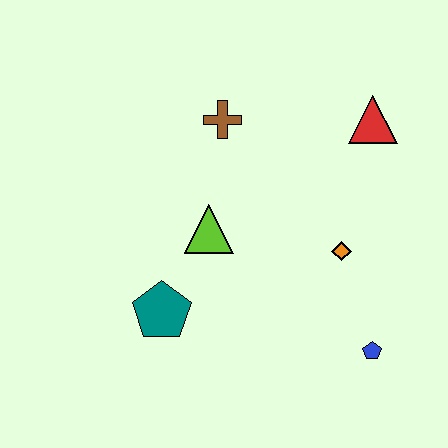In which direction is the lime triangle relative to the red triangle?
The lime triangle is to the left of the red triangle.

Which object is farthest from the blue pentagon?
The brown cross is farthest from the blue pentagon.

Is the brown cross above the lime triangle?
Yes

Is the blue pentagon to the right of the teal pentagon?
Yes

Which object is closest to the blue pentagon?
The orange diamond is closest to the blue pentagon.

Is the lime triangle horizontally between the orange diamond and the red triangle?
No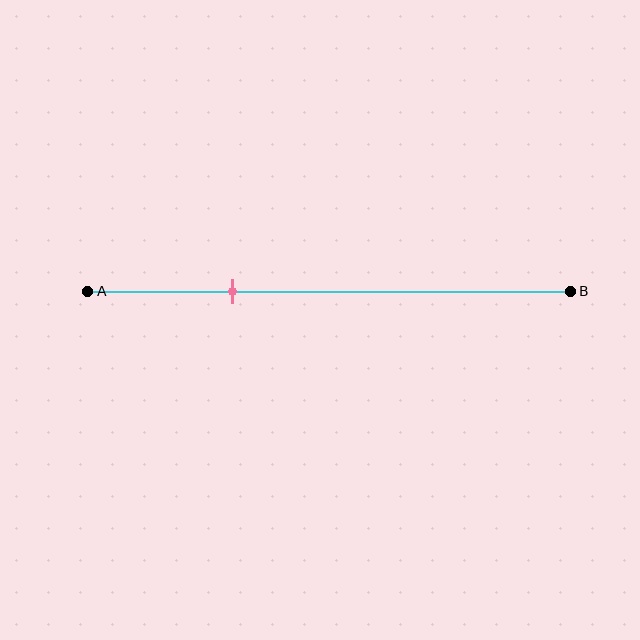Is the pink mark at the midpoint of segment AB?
No, the mark is at about 30% from A, not at the 50% midpoint.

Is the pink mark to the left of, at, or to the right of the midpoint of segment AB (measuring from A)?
The pink mark is to the left of the midpoint of segment AB.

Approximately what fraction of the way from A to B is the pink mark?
The pink mark is approximately 30% of the way from A to B.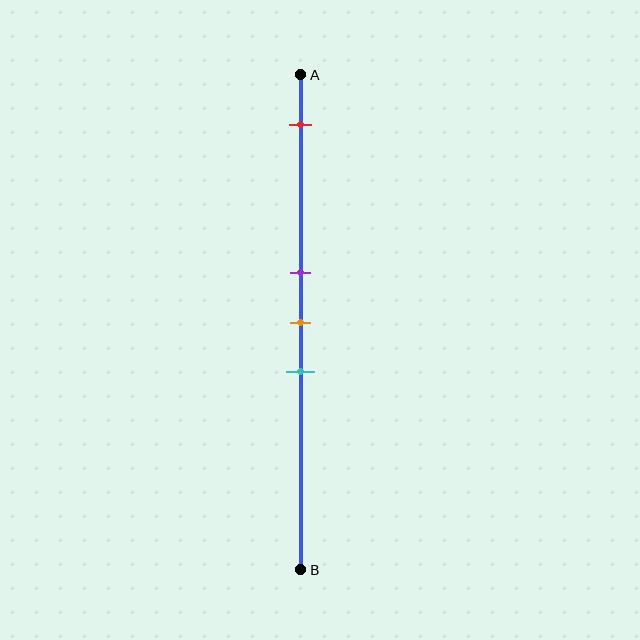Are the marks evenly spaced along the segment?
No, the marks are not evenly spaced.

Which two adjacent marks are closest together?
The purple and orange marks are the closest adjacent pair.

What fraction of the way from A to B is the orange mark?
The orange mark is approximately 50% (0.5) of the way from A to B.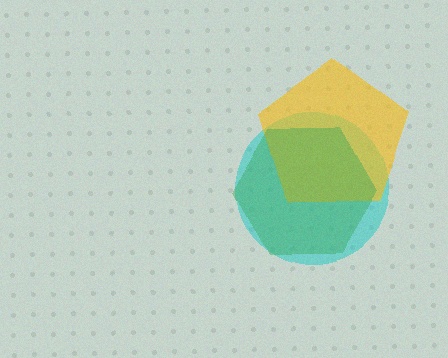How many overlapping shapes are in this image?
There are 3 overlapping shapes in the image.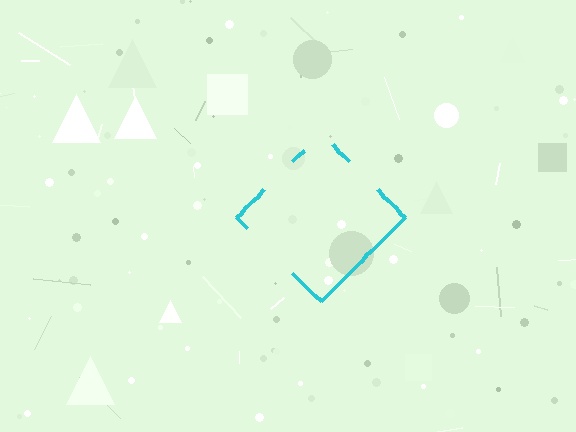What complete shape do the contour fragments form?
The contour fragments form a diamond.